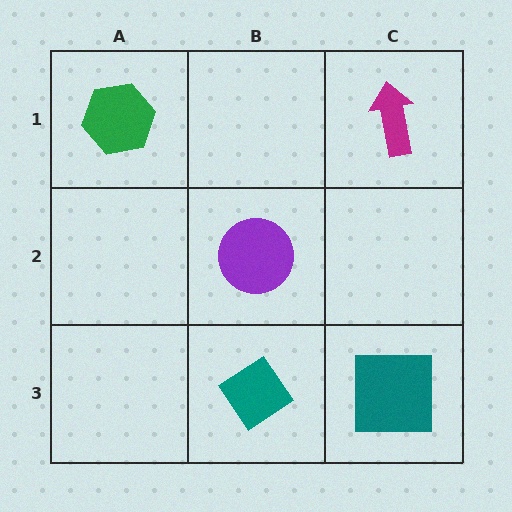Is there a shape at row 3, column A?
No, that cell is empty.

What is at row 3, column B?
A teal diamond.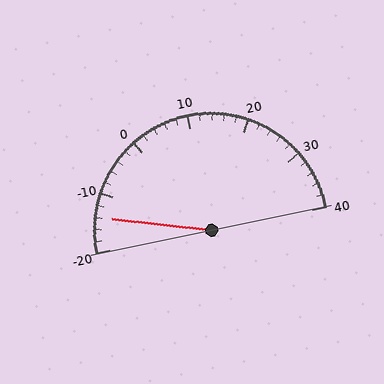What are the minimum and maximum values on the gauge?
The gauge ranges from -20 to 40.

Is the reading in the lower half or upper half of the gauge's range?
The reading is in the lower half of the range (-20 to 40).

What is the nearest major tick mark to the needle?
The nearest major tick mark is -10.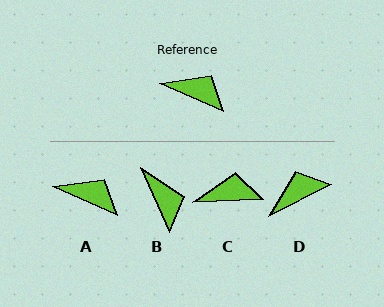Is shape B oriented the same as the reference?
No, it is off by about 42 degrees.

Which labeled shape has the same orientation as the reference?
A.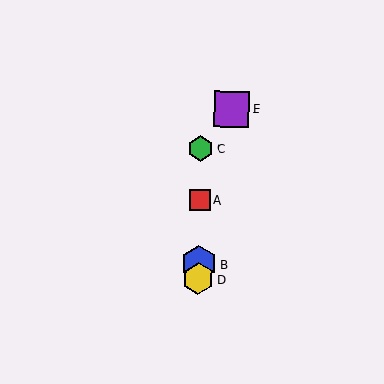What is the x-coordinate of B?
Object B is at x≈199.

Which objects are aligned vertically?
Objects A, B, C, D are aligned vertically.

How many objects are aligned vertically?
4 objects (A, B, C, D) are aligned vertically.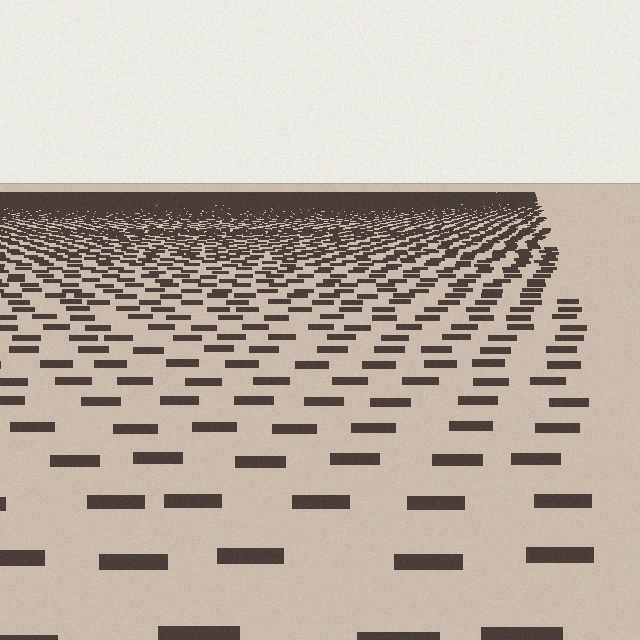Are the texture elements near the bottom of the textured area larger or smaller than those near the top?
Larger. Near the bottom, elements are closer to the viewer and appear at a bigger on-screen size.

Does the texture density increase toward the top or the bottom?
Density increases toward the top.